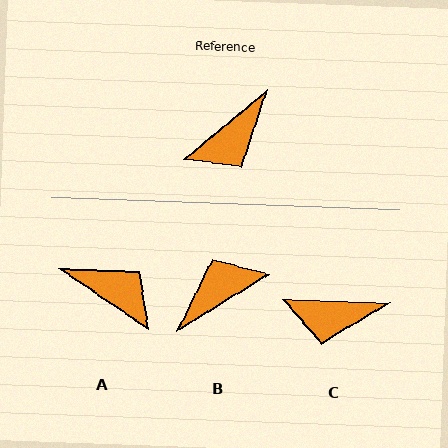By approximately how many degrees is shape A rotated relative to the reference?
Approximately 106 degrees counter-clockwise.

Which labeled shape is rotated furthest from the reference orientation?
B, about 172 degrees away.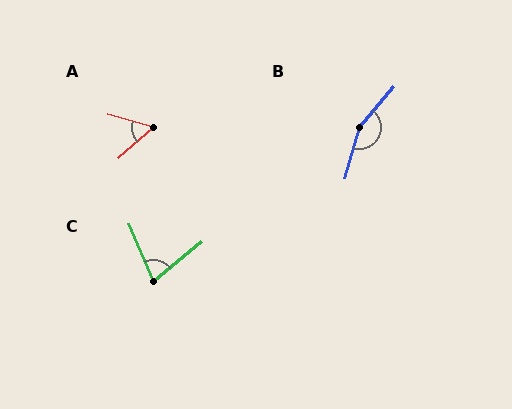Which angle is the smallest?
A, at approximately 57 degrees.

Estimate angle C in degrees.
Approximately 73 degrees.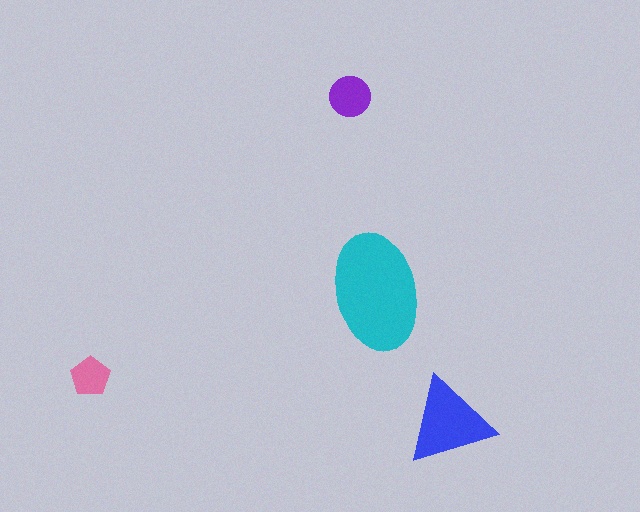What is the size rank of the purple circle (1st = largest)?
3rd.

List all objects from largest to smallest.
The cyan ellipse, the blue triangle, the purple circle, the pink pentagon.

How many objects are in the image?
There are 4 objects in the image.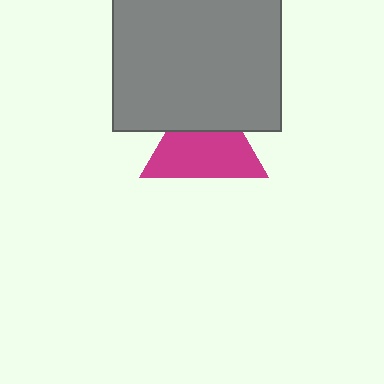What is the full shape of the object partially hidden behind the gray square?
The partially hidden object is a magenta triangle.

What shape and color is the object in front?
The object in front is a gray square.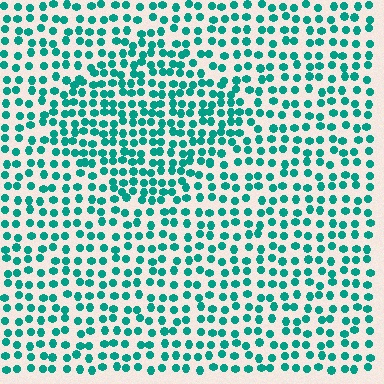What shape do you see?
I see a diamond.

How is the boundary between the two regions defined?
The boundary is defined by a change in element density (approximately 1.5x ratio). All elements are the same color, size, and shape.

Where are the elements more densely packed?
The elements are more densely packed inside the diamond boundary.